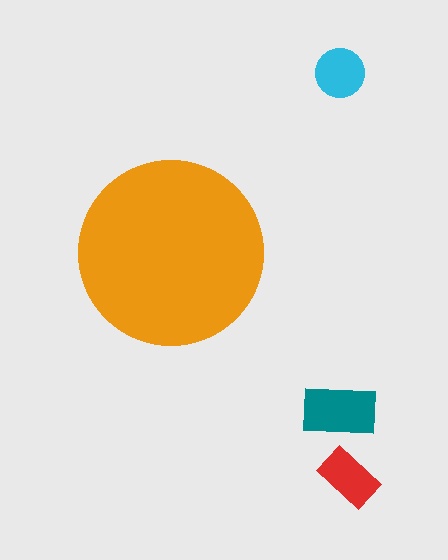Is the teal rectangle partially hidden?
No, the teal rectangle is fully visible.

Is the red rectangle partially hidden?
No, the red rectangle is fully visible.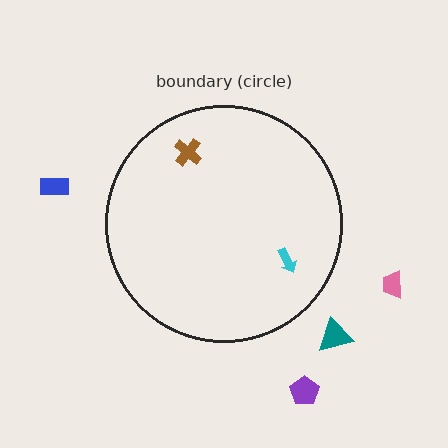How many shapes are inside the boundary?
2 inside, 4 outside.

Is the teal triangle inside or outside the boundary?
Outside.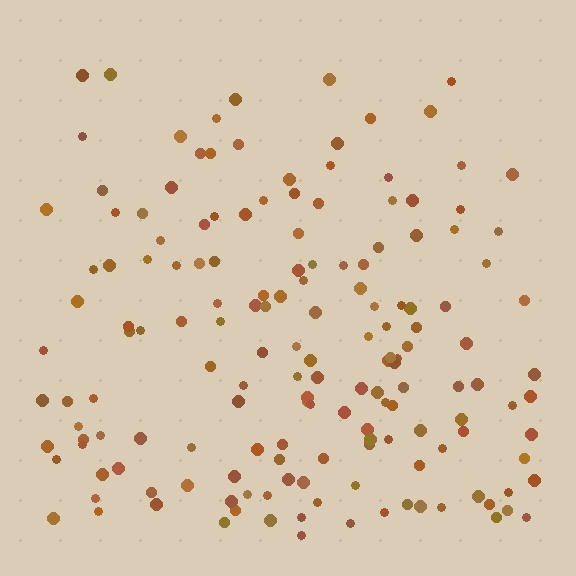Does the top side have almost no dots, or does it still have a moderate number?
Still a moderate number, just noticeably fewer than the bottom.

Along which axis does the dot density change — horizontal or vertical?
Vertical.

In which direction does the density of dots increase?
From top to bottom, with the bottom side densest.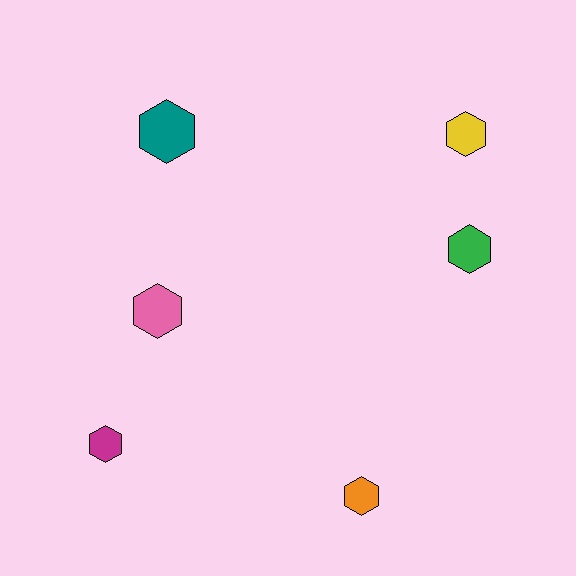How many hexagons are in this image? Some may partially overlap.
There are 6 hexagons.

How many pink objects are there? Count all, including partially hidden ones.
There is 1 pink object.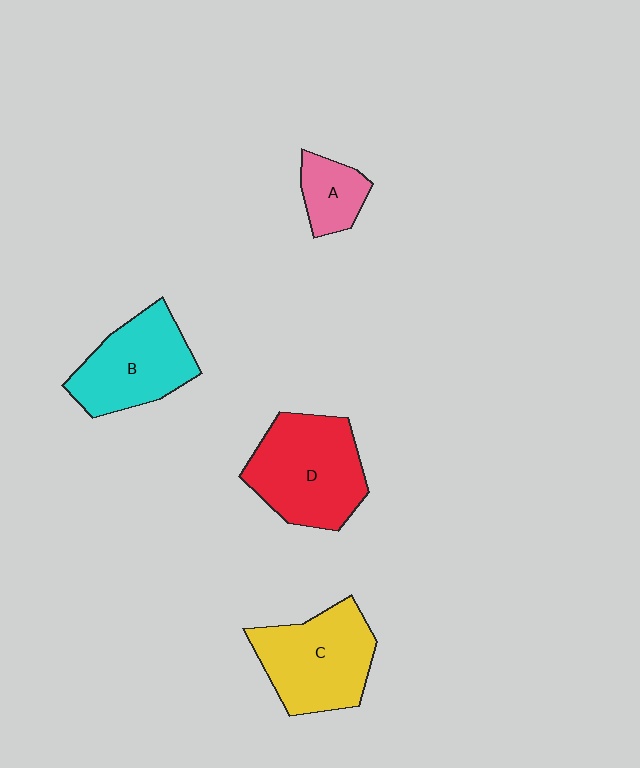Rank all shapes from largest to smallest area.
From largest to smallest: D (red), C (yellow), B (cyan), A (pink).